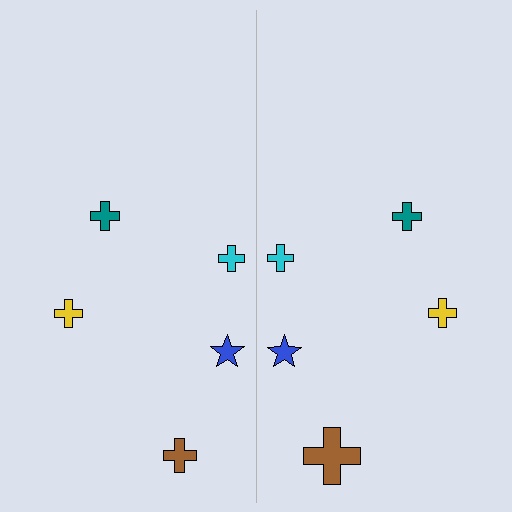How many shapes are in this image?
There are 10 shapes in this image.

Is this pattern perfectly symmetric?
No, the pattern is not perfectly symmetric. The brown cross on the right side has a different size than its mirror counterpart.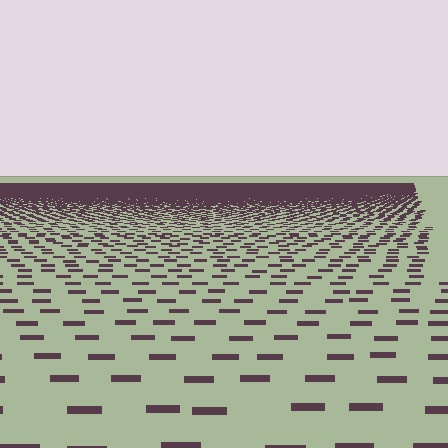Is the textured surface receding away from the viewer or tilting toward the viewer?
The surface is receding away from the viewer. Texture elements get smaller and denser toward the top.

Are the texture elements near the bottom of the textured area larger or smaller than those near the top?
Larger. Near the bottom, elements are closer to the viewer and appear at a bigger on-screen size.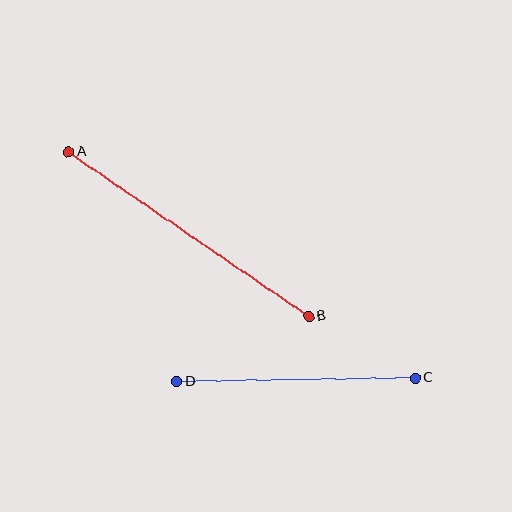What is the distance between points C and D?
The distance is approximately 238 pixels.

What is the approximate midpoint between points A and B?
The midpoint is at approximately (189, 234) pixels.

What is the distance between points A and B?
The distance is approximately 291 pixels.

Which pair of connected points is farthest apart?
Points A and B are farthest apart.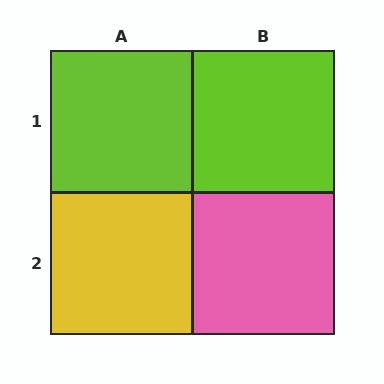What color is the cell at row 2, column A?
Yellow.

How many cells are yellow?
1 cell is yellow.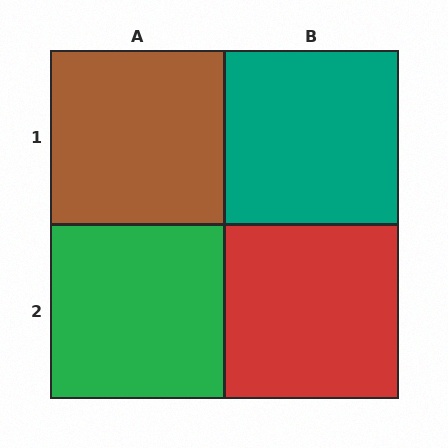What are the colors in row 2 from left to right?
Green, red.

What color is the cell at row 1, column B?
Teal.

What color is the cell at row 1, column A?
Brown.